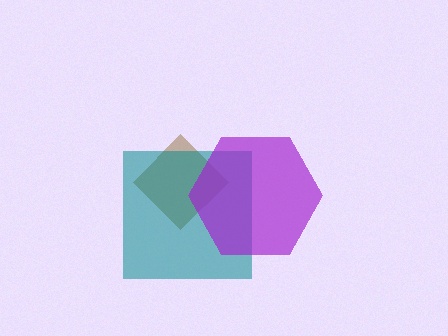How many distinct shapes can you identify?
There are 3 distinct shapes: a brown diamond, a teal square, a purple hexagon.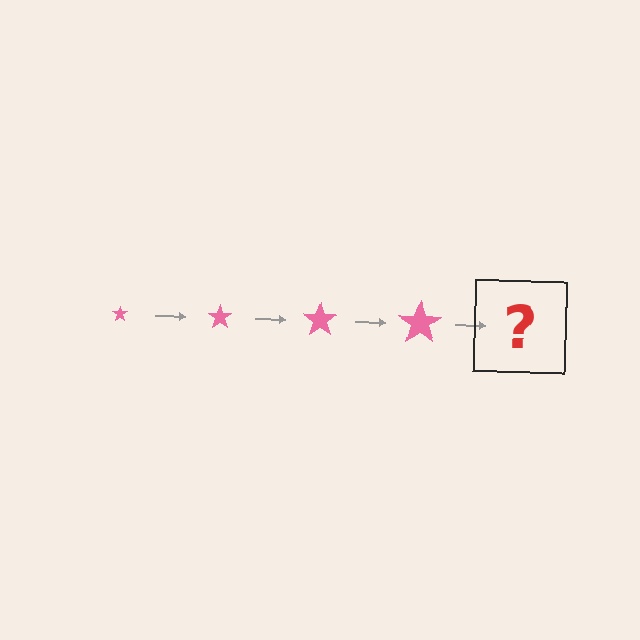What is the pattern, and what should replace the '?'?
The pattern is that the star gets progressively larger each step. The '?' should be a pink star, larger than the previous one.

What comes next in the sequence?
The next element should be a pink star, larger than the previous one.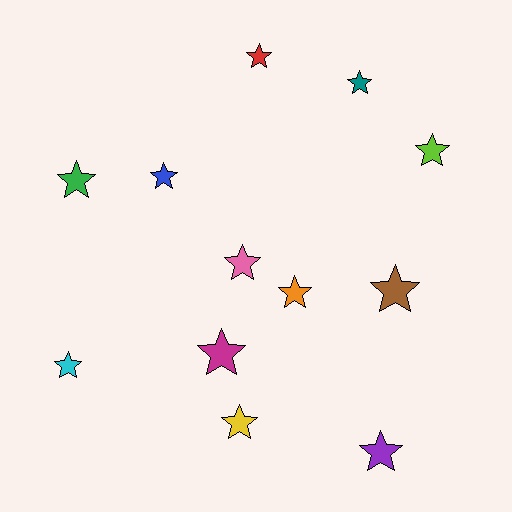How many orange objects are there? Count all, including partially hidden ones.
There is 1 orange object.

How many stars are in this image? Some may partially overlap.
There are 12 stars.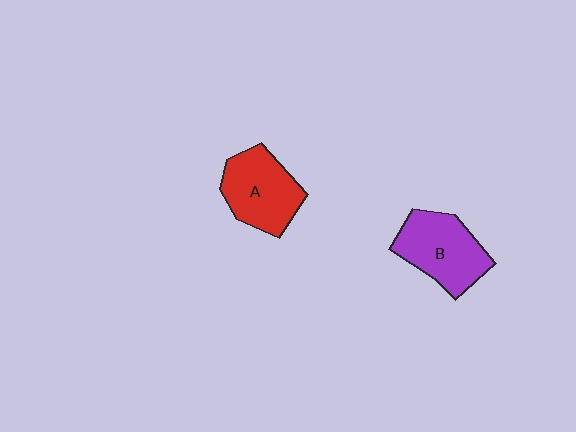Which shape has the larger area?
Shape B (purple).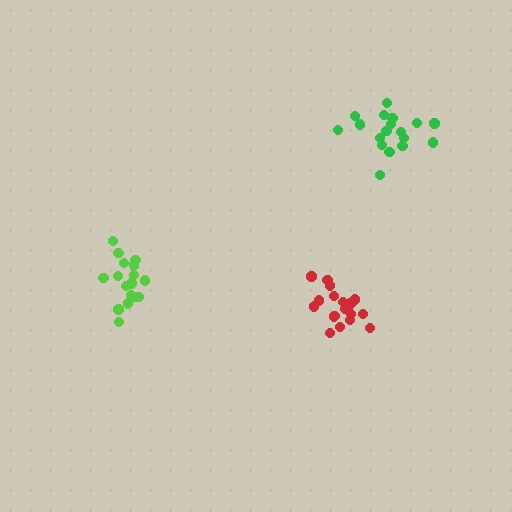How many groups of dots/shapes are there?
There are 3 groups.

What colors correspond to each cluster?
The clusters are colored: red, green, lime.